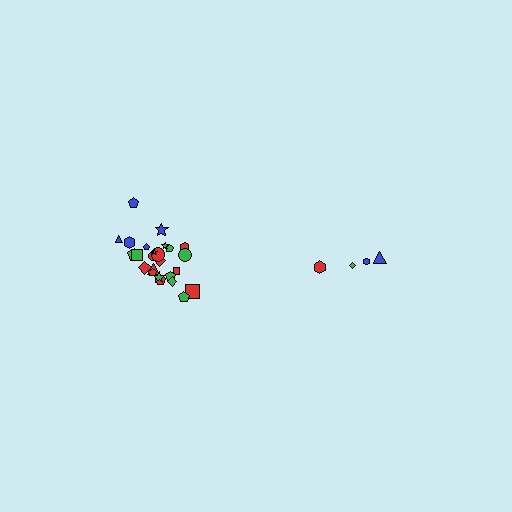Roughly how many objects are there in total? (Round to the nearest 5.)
Roughly 30 objects in total.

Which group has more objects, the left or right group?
The left group.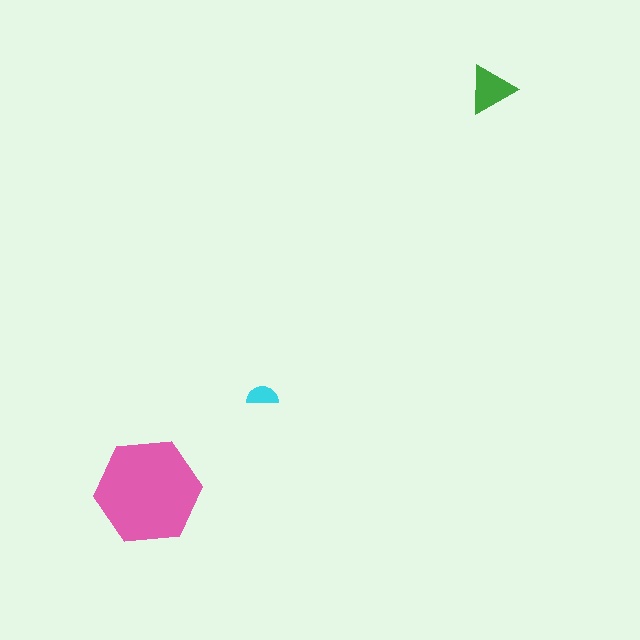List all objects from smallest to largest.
The cyan semicircle, the green triangle, the pink hexagon.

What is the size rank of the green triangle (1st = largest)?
2nd.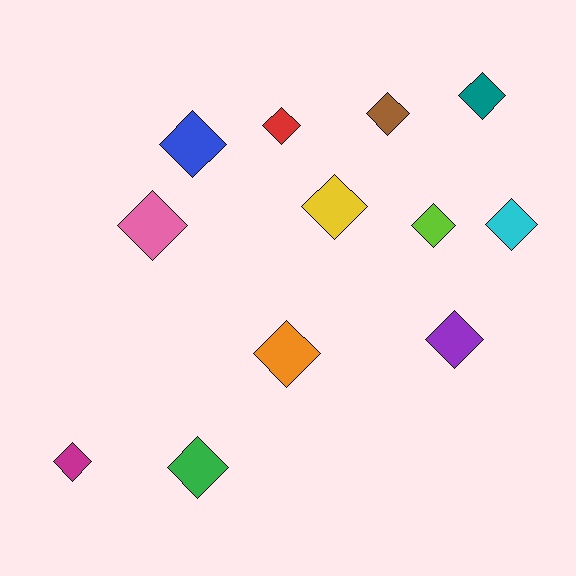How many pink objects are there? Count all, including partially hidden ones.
There is 1 pink object.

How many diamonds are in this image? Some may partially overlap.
There are 12 diamonds.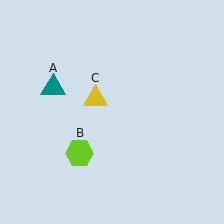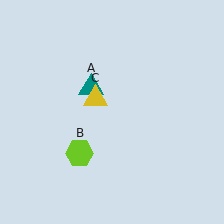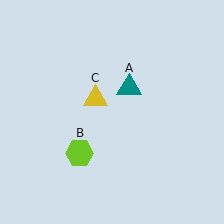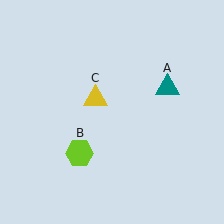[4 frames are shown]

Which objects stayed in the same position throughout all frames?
Lime hexagon (object B) and yellow triangle (object C) remained stationary.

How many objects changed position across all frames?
1 object changed position: teal triangle (object A).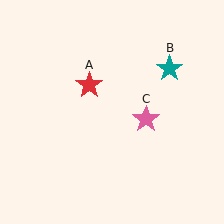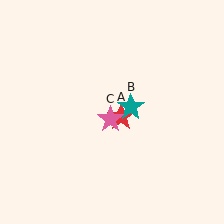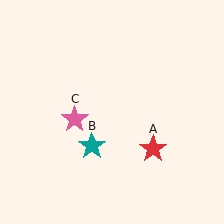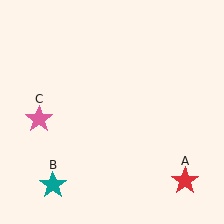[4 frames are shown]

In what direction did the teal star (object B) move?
The teal star (object B) moved down and to the left.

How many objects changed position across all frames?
3 objects changed position: red star (object A), teal star (object B), pink star (object C).